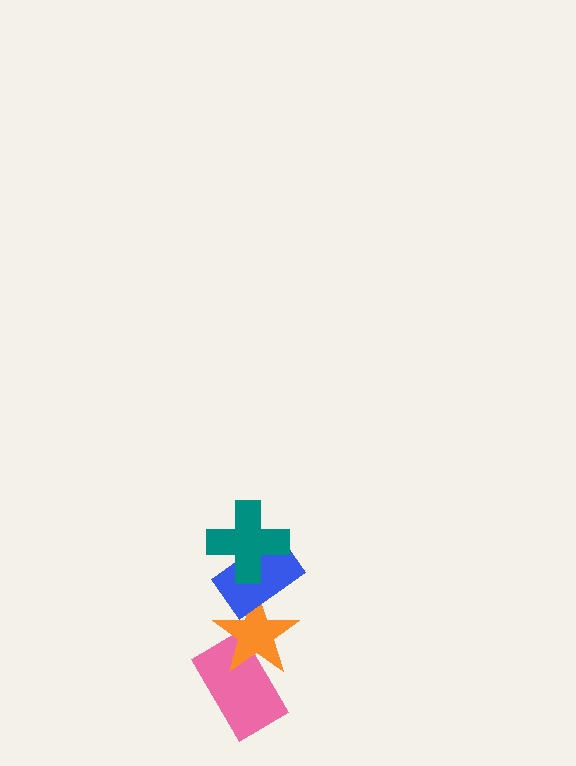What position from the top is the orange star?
The orange star is 3rd from the top.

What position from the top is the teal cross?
The teal cross is 1st from the top.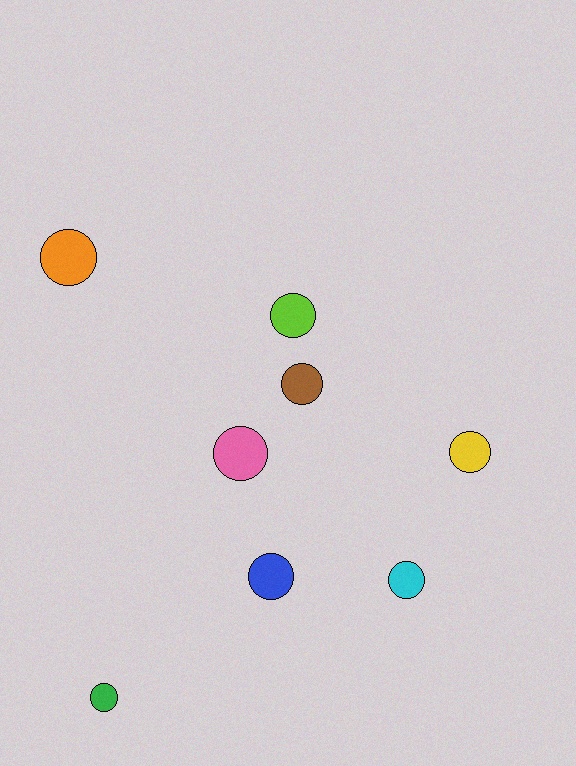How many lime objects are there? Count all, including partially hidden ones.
There is 1 lime object.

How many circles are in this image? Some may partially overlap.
There are 8 circles.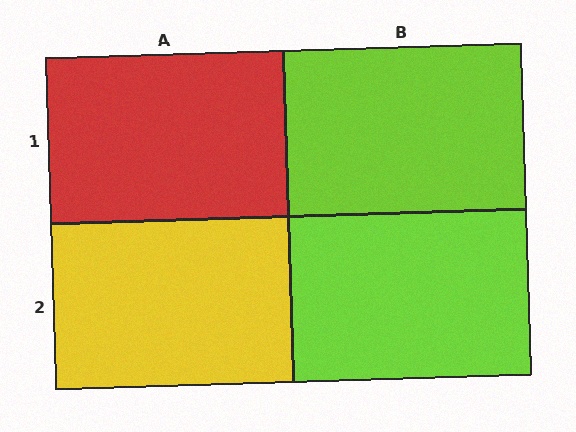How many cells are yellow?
1 cell is yellow.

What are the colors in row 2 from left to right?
Yellow, lime.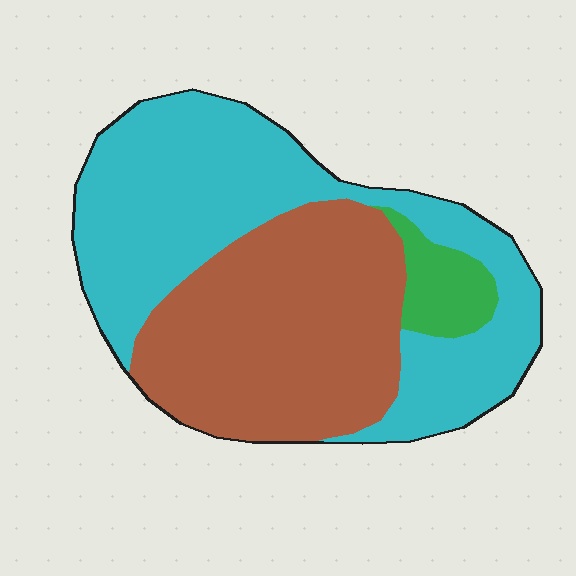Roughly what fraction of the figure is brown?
Brown covers around 45% of the figure.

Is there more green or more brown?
Brown.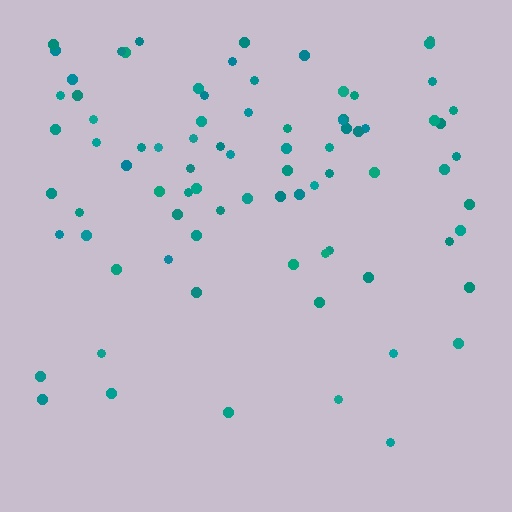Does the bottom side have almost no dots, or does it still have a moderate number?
Still a moderate number, just noticeably fewer than the top.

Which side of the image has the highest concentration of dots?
The top.